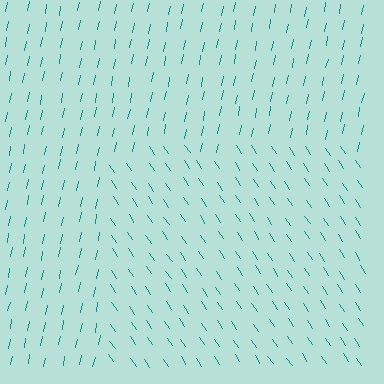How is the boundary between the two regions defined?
The boundary is defined purely by a change in line orientation (approximately 45 degrees difference). All lines are the same color and thickness.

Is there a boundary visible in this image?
Yes, there is a texture boundary formed by a change in line orientation.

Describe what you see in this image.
The image is filled with small teal line segments. A rectangle region in the image has lines oriented differently from the surrounding lines, creating a visible texture boundary.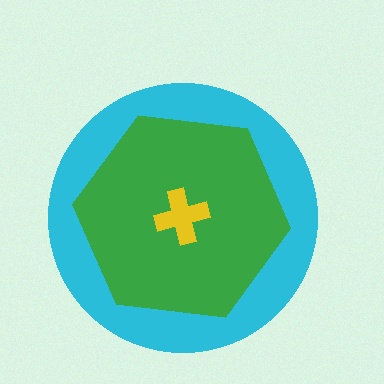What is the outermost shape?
The cyan circle.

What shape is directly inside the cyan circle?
The green hexagon.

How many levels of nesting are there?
3.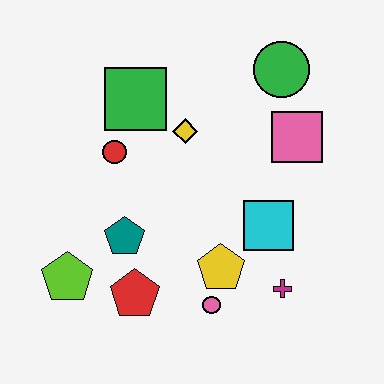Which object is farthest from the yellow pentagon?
The green circle is farthest from the yellow pentagon.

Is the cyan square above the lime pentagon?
Yes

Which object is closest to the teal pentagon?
The red pentagon is closest to the teal pentagon.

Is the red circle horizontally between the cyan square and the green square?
No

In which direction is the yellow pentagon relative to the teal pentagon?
The yellow pentagon is to the right of the teal pentagon.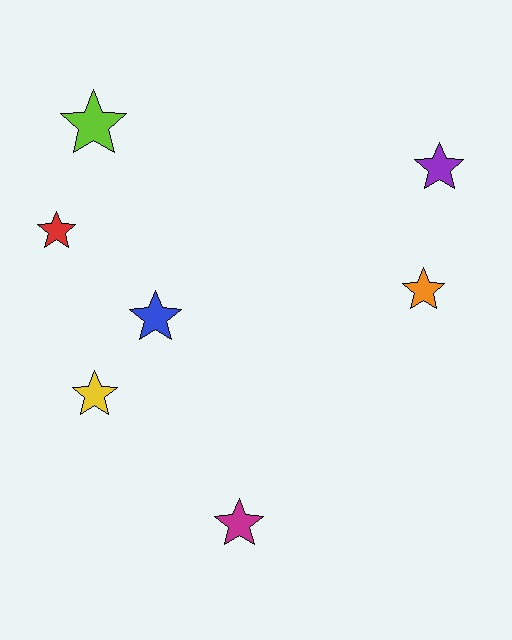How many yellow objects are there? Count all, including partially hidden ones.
There is 1 yellow object.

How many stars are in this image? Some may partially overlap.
There are 7 stars.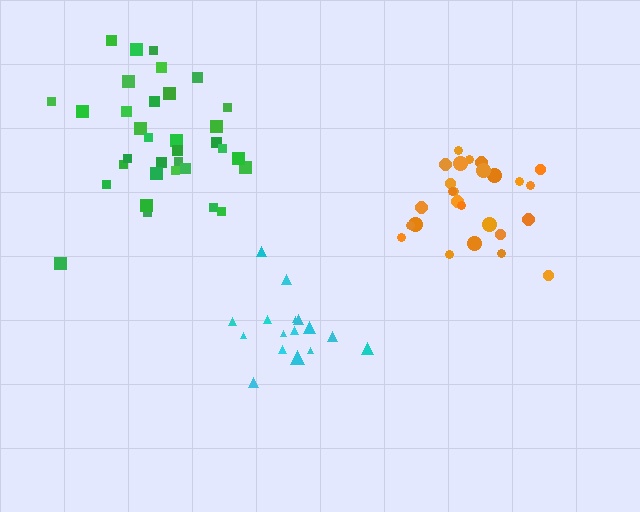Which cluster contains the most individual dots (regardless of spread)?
Green (34).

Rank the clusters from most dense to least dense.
orange, green, cyan.